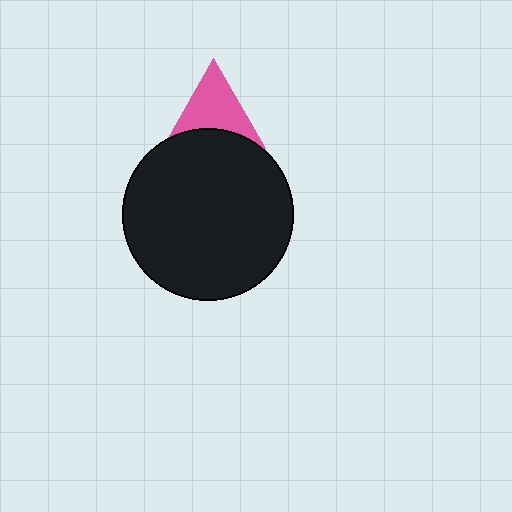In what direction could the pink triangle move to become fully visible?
The pink triangle could move up. That would shift it out from behind the black circle entirely.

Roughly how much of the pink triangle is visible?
Most of it is visible (roughly 67%).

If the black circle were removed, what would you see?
You would see the complete pink triangle.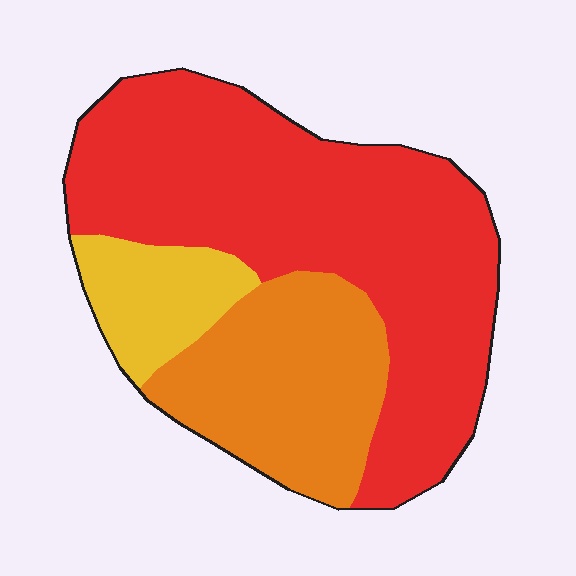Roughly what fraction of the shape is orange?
Orange covers about 25% of the shape.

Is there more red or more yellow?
Red.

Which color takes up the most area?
Red, at roughly 60%.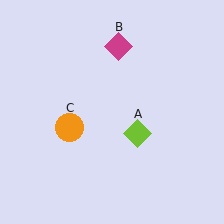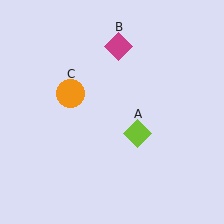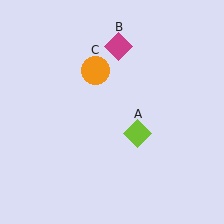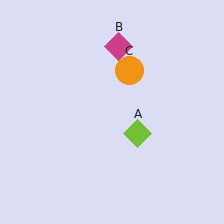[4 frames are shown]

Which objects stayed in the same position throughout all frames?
Lime diamond (object A) and magenta diamond (object B) remained stationary.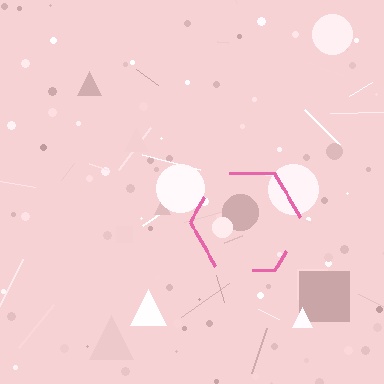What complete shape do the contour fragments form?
The contour fragments form a hexagon.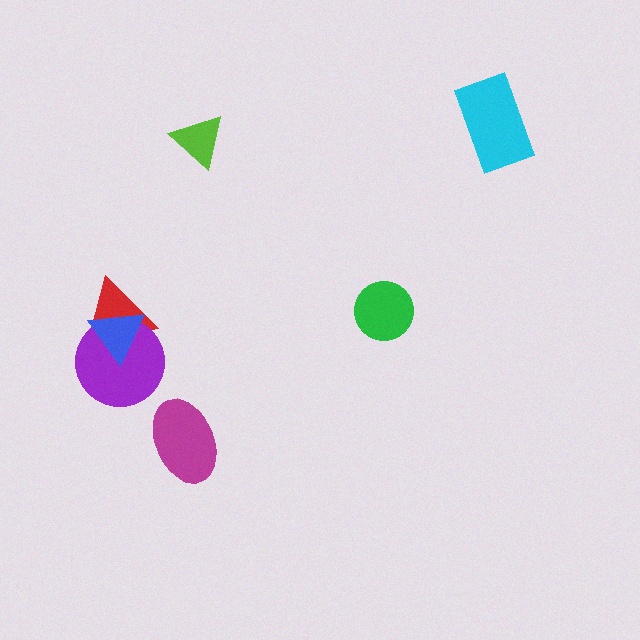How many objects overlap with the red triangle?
2 objects overlap with the red triangle.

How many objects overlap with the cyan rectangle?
0 objects overlap with the cyan rectangle.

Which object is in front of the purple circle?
The blue triangle is in front of the purple circle.